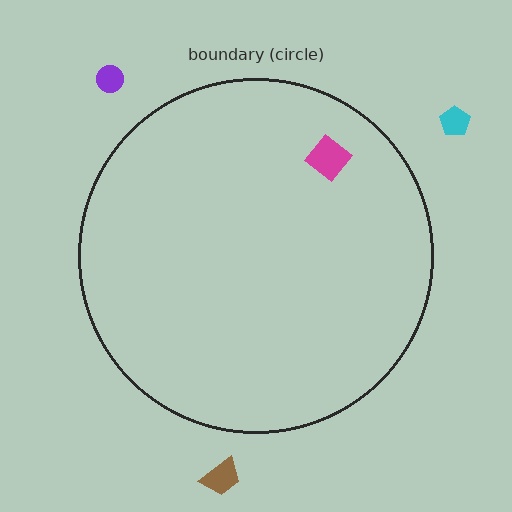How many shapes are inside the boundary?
1 inside, 3 outside.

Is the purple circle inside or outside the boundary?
Outside.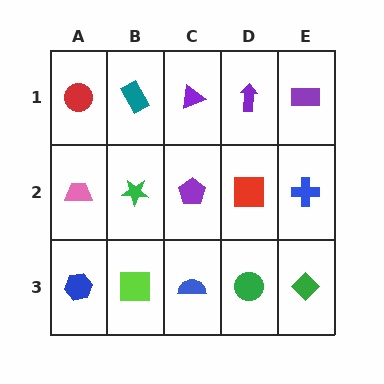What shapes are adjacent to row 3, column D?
A red square (row 2, column D), a blue semicircle (row 3, column C), a green diamond (row 3, column E).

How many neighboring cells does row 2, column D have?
4.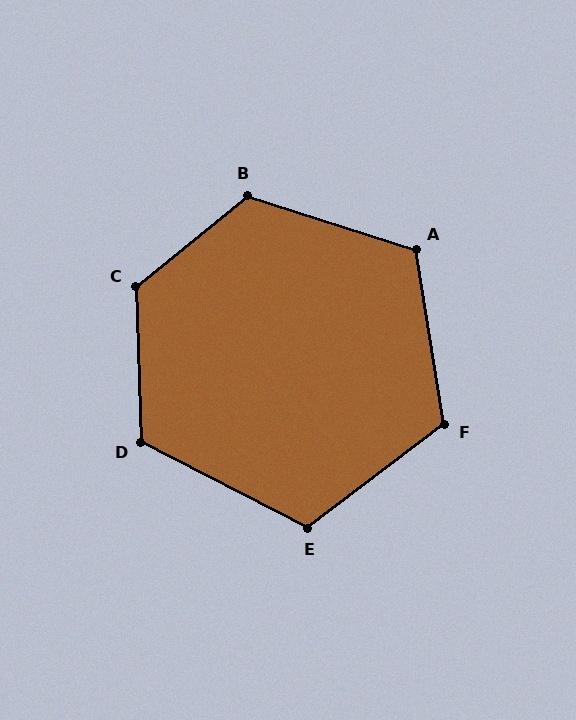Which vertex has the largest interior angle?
C, at approximately 127 degrees.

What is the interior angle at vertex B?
Approximately 123 degrees (obtuse).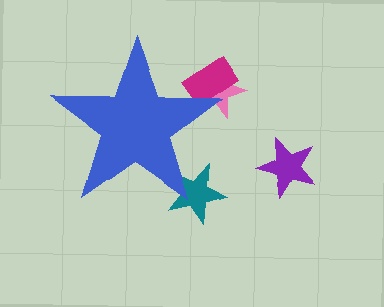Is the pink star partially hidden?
Yes, the pink star is partially hidden behind the blue star.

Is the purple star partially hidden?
No, the purple star is fully visible.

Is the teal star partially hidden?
Yes, the teal star is partially hidden behind the blue star.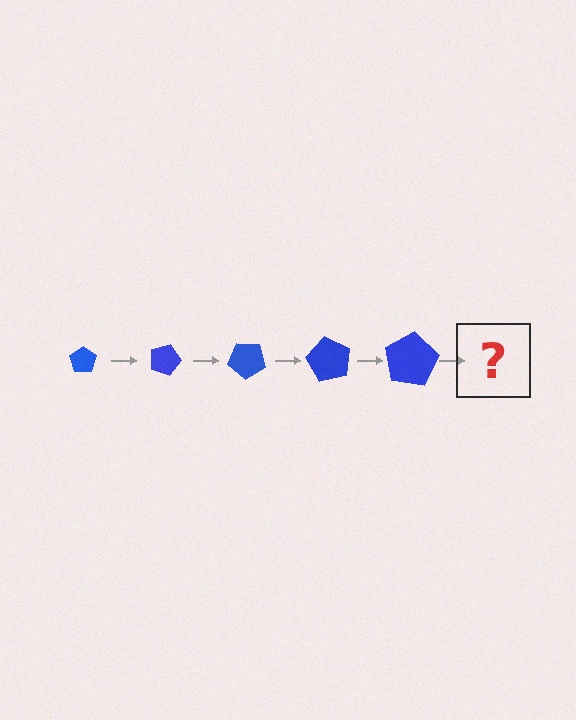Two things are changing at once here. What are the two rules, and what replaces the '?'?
The two rules are that the pentagon grows larger each step and it rotates 20 degrees each step. The '?' should be a pentagon, larger than the previous one and rotated 100 degrees from the start.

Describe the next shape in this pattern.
It should be a pentagon, larger than the previous one and rotated 100 degrees from the start.